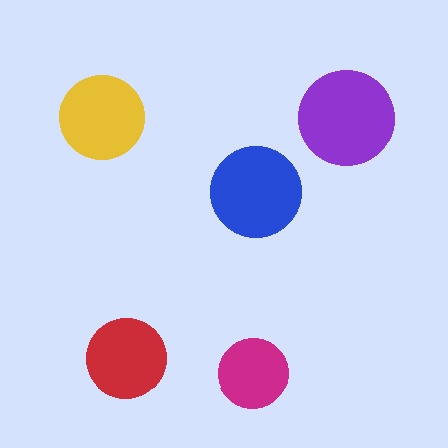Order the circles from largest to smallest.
the purple one, the blue one, the yellow one, the red one, the magenta one.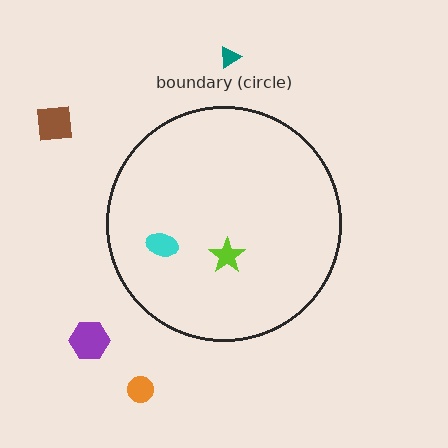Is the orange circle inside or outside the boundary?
Outside.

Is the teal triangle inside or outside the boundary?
Outside.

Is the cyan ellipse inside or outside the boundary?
Inside.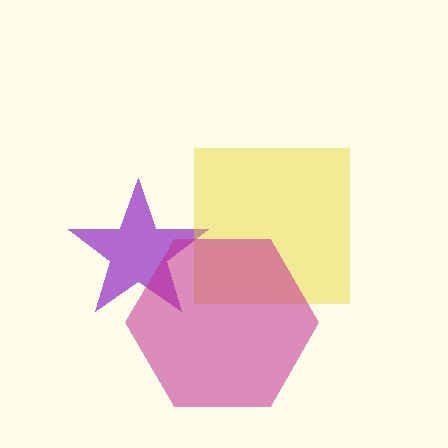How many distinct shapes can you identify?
There are 3 distinct shapes: a purple star, a yellow square, a magenta hexagon.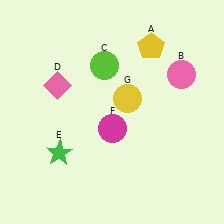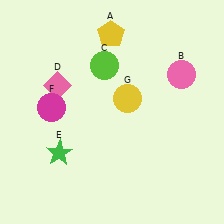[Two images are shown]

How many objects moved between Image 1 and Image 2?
2 objects moved between the two images.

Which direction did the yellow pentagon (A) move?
The yellow pentagon (A) moved left.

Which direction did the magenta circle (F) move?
The magenta circle (F) moved left.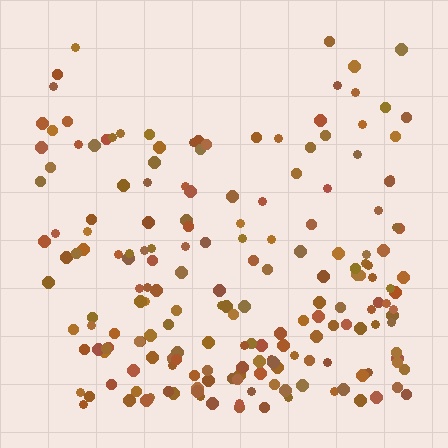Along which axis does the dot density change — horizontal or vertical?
Vertical.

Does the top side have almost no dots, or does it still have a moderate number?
Still a moderate number, just noticeably fewer than the bottom.